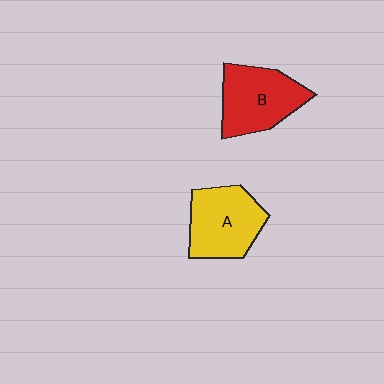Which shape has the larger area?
Shape B (red).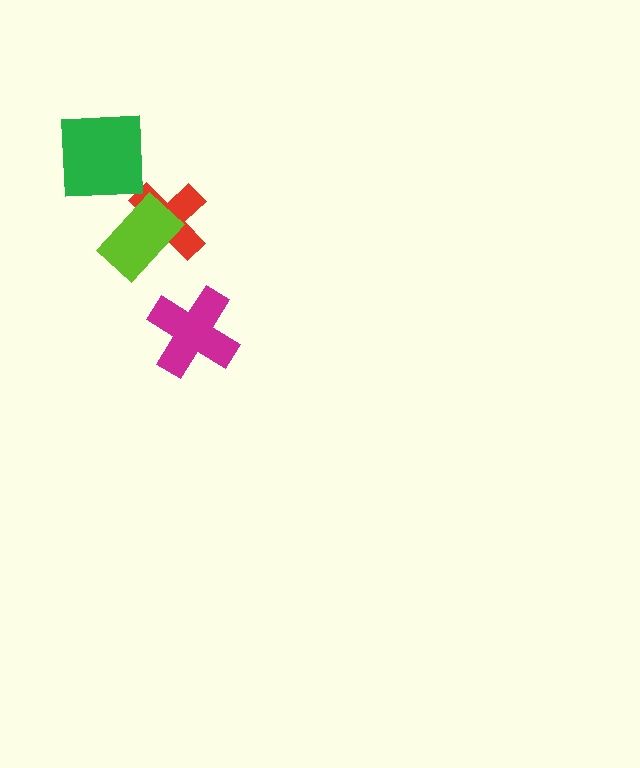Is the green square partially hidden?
No, no other shape covers it.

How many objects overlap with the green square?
0 objects overlap with the green square.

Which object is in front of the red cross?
The lime rectangle is in front of the red cross.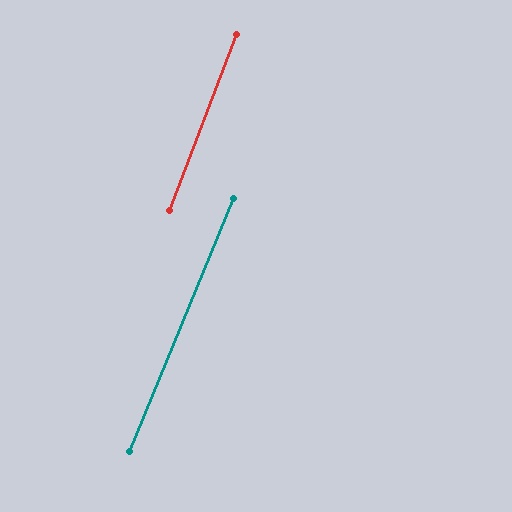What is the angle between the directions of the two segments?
Approximately 1 degree.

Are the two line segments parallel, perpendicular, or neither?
Parallel — their directions differ by only 1.3°.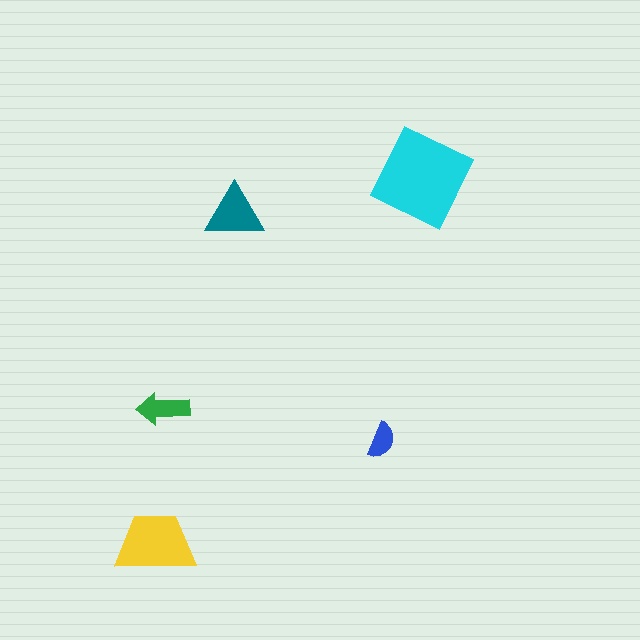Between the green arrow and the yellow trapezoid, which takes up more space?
The yellow trapezoid.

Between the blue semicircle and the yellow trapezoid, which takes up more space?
The yellow trapezoid.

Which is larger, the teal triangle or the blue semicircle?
The teal triangle.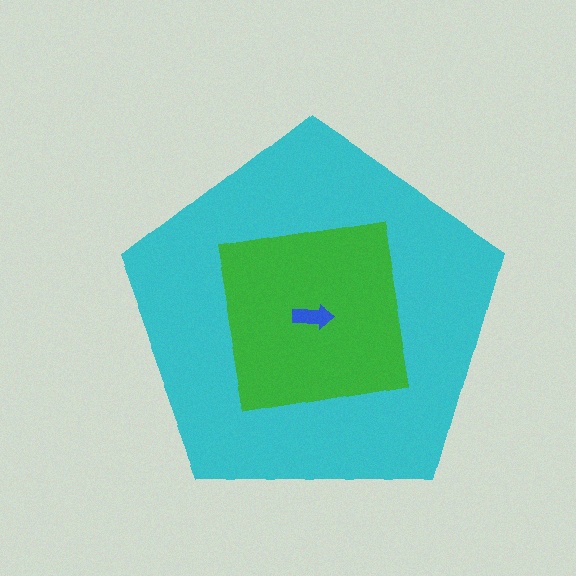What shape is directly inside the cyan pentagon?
The green square.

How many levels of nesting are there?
3.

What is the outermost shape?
The cyan pentagon.